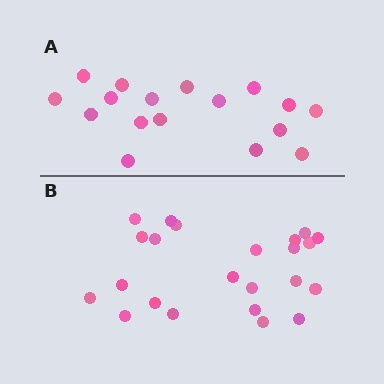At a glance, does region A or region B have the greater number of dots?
Region B (the bottom region) has more dots.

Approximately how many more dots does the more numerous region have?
Region B has about 6 more dots than region A.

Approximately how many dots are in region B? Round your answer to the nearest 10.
About 20 dots. (The exact count is 23, which rounds to 20.)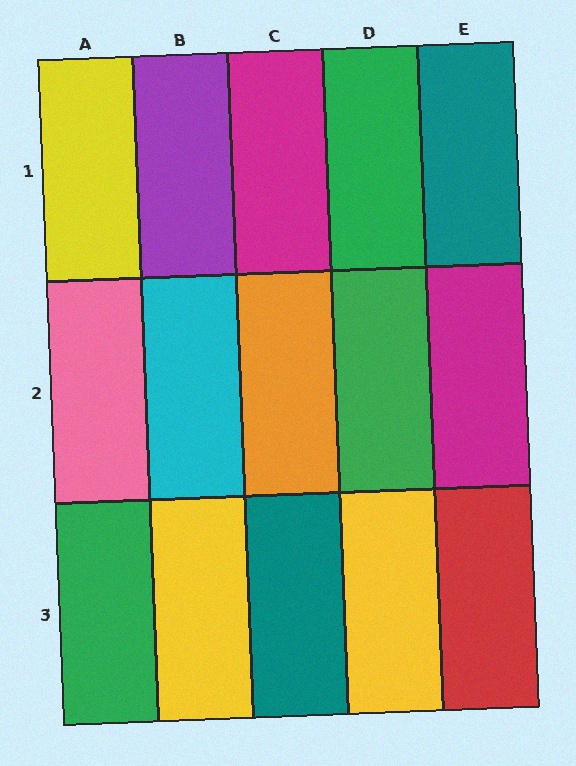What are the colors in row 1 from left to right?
Yellow, purple, magenta, green, teal.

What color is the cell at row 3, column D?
Yellow.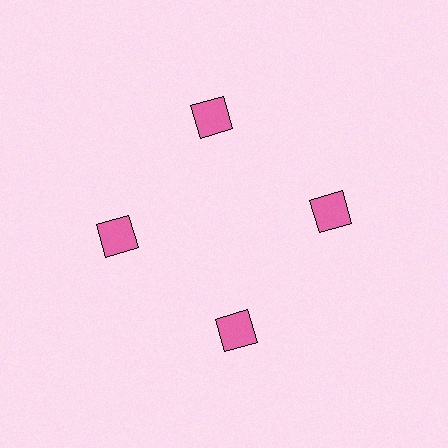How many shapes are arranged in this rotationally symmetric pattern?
There are 4 shapes, arranged in 4 groups of 1.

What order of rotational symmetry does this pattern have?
This pattern has 4-fold rotational symmetry.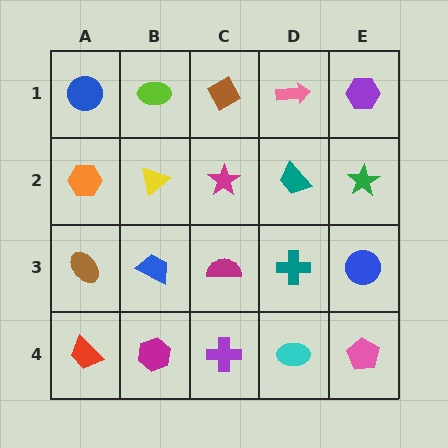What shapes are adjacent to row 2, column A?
A blue circle (row 1, column A), a brown ellipse (row 3, column A), a yellow triangle (row 2, column B).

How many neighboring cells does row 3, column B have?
4.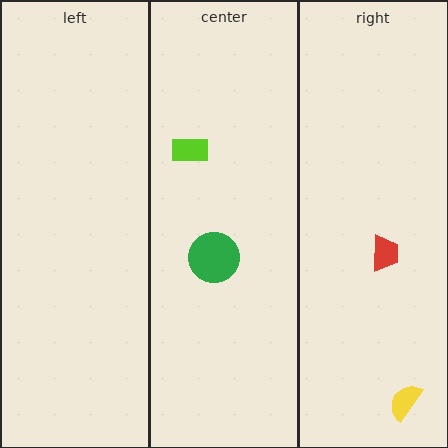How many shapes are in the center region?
2.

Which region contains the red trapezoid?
The right region.